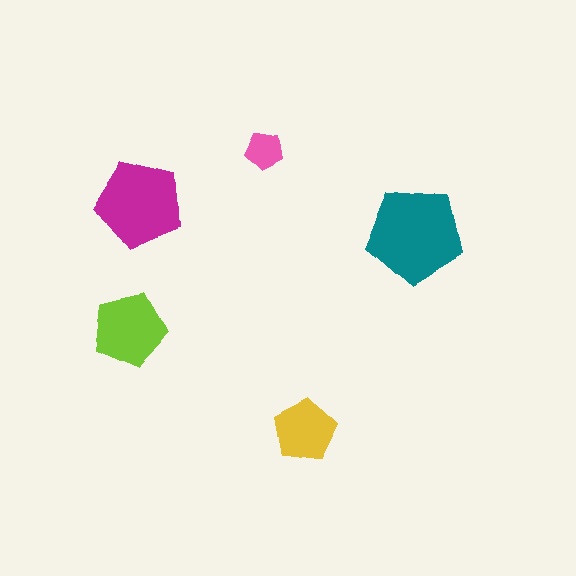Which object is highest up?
The pink pentagon is topmost.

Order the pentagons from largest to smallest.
the teal one, the magenta one, the lime one, the yellow one, the pink one.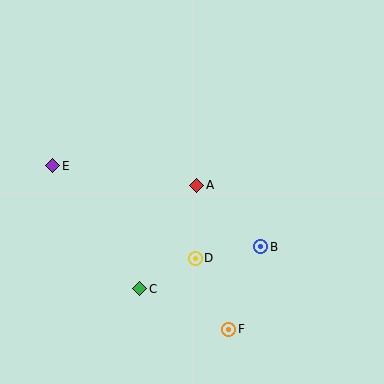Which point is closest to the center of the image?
Point A at (197, 185) is closest to the center.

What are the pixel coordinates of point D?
Point D is at (195, 258).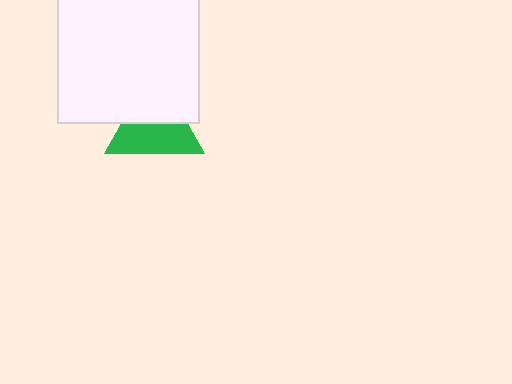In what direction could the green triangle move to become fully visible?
The green triangle could move down. That would shift it out from behind the white square entirely.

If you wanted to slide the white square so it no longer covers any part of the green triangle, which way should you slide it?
Slide it up — that is the most direct way to separate the two shapes.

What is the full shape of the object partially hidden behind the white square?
The partially hidden object is a green triangle.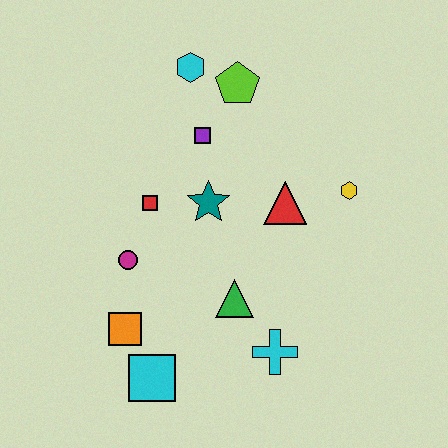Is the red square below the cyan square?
No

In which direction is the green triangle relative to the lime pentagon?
The green triangle is below the lime pentagon.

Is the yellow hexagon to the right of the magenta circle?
Yes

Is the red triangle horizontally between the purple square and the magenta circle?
No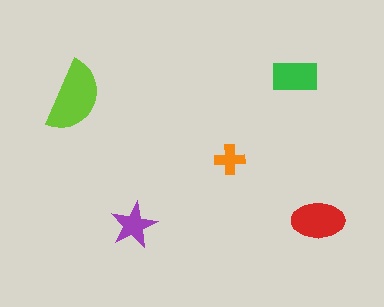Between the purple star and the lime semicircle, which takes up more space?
The lime semicircle.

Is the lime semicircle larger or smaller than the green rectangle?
Larger.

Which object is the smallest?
The orange cross.